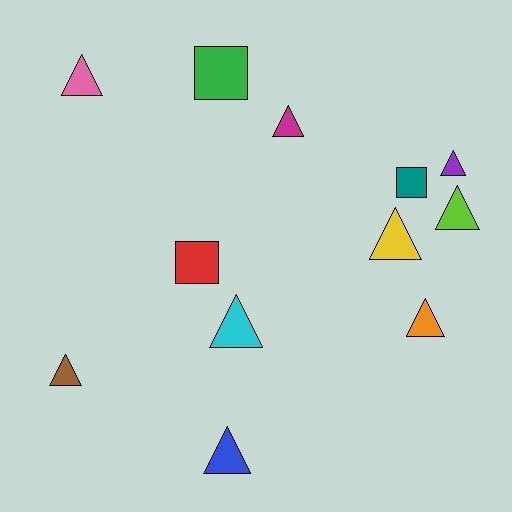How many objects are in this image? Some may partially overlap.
There are 12 objects.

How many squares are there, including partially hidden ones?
There are 3 squares.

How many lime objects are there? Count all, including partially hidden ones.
There is 1 lime object.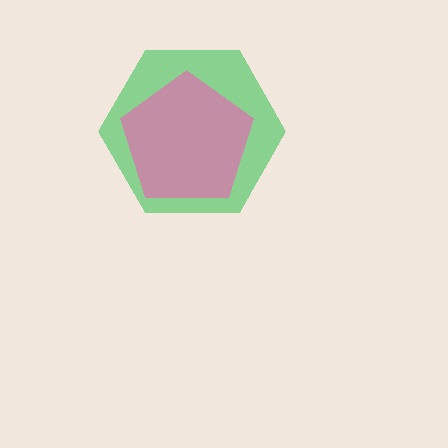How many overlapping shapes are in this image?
There are 2 overlapping shapes in the image.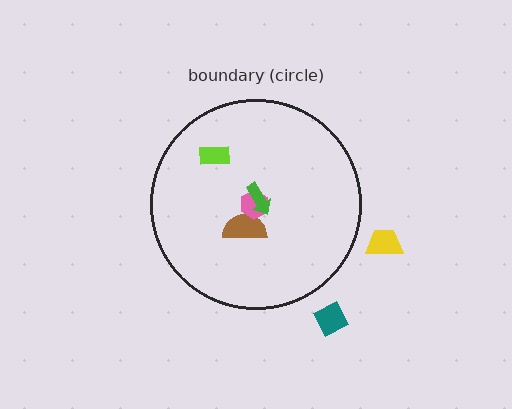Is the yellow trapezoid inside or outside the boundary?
Outside.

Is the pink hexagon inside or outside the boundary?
Inside.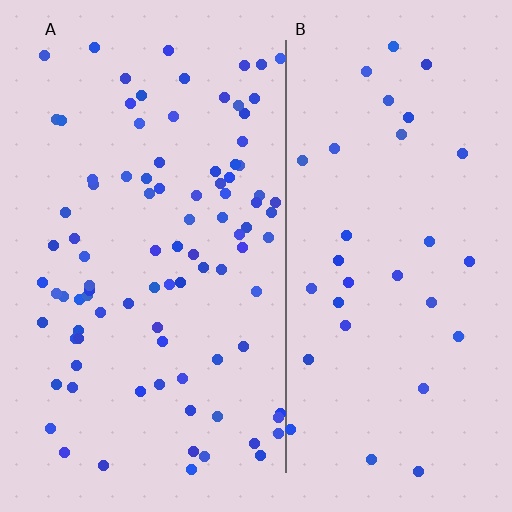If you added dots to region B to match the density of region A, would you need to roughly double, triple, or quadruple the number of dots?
Approximately triple.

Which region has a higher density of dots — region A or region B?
A (the left).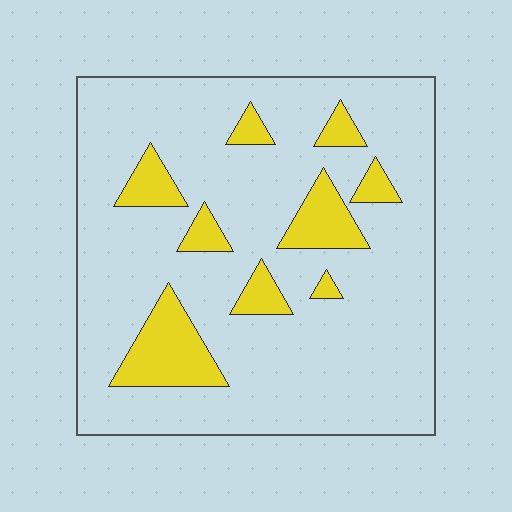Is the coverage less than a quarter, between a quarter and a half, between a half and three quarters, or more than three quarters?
Less than a quarter.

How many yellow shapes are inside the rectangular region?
9.